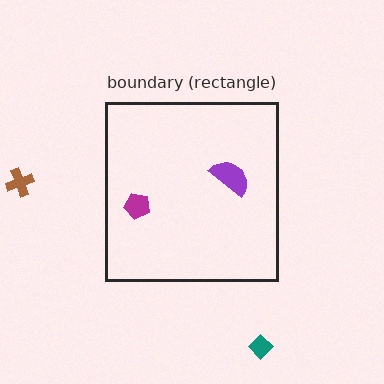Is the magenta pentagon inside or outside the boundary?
Inside.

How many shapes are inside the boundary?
2 inside, 2 outside.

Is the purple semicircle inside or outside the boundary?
Inside.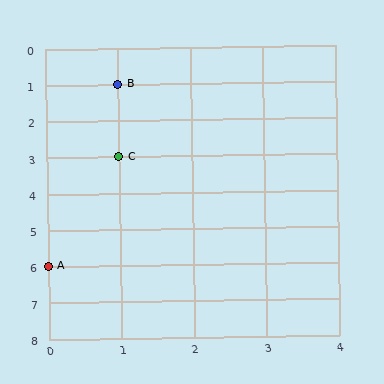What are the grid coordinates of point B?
Point B is at grid coordinates (1, 1).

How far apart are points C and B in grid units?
Points C and B are 2 rows apart.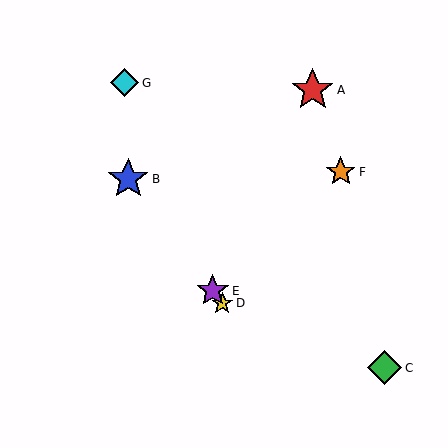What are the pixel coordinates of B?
Object B is at (128, 179).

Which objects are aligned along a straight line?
Objects B, D, E are aligned along a straight line.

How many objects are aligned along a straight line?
3 objects (B, D, E) are aligned along a straight line.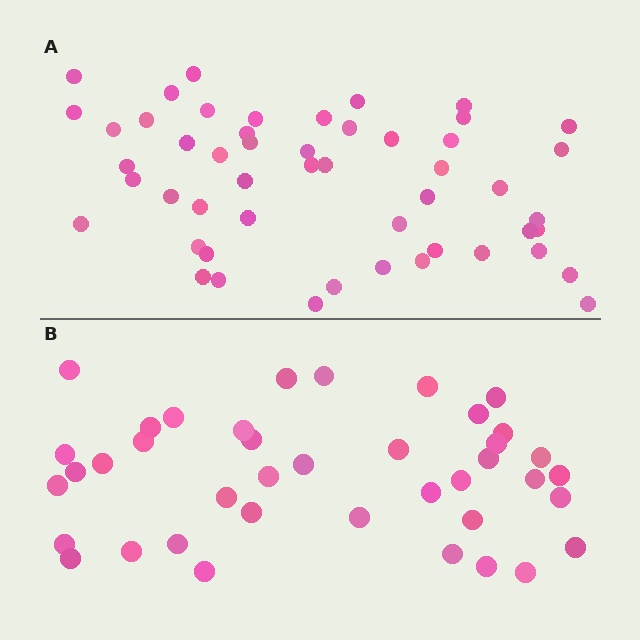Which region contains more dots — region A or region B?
Region A (the top region) has more dots.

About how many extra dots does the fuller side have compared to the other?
Region A has roughly 12 or so more dots than region B.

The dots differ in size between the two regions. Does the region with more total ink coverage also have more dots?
No. Region B has more total ink coverage because its dots are larger, but region A actually contains more individual dots. Total area can be misleading — the number of items is what matters here.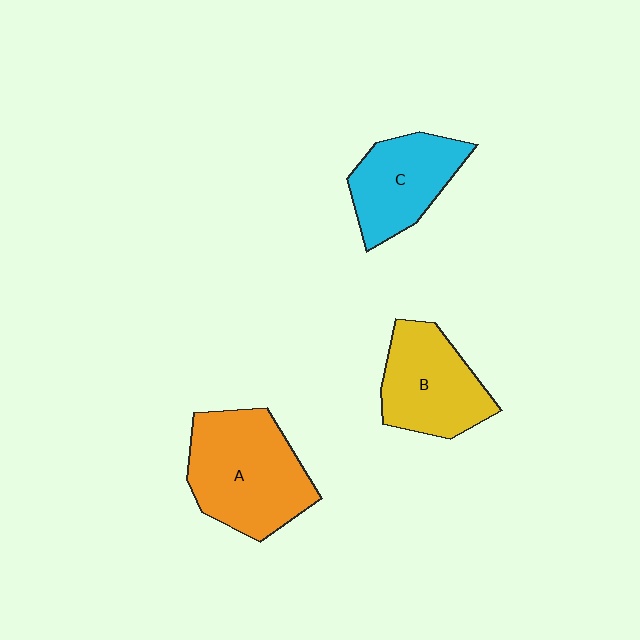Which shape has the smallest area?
Shape C (cyan).